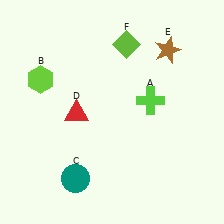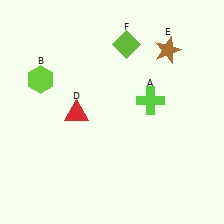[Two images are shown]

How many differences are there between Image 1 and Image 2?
There is 1 difference between the two images.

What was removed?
The teal circle (C) was removed in Image 2.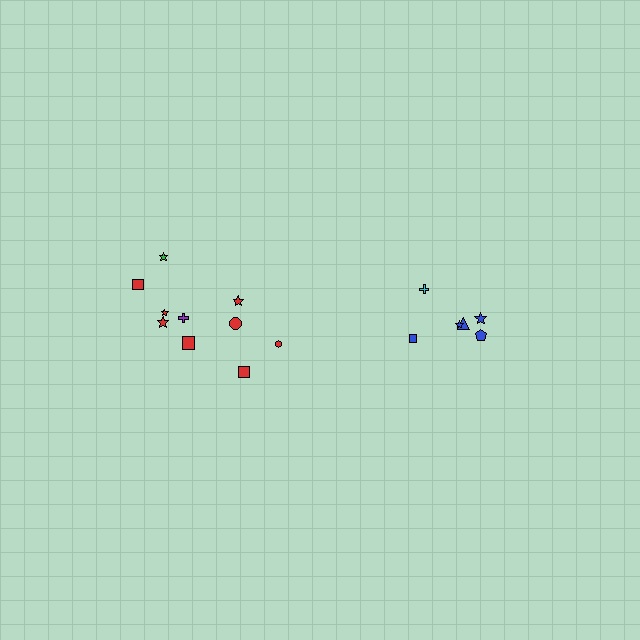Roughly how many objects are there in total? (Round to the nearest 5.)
Roughly 15 objects in total.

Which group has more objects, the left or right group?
The left group.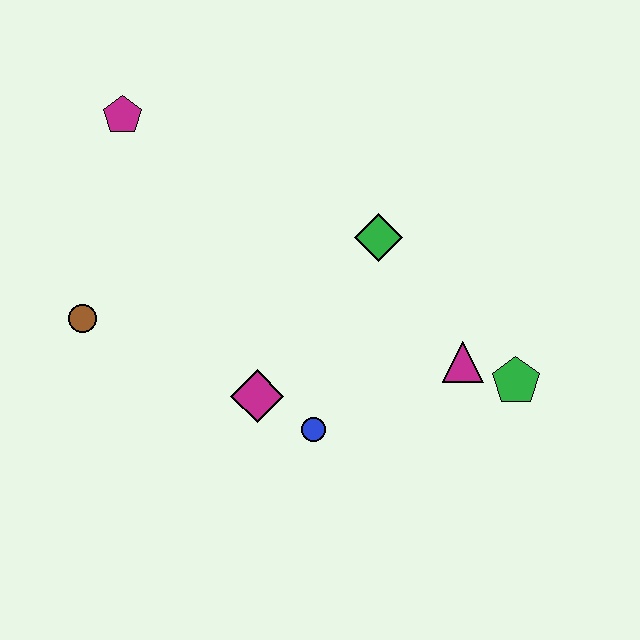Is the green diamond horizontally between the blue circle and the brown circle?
No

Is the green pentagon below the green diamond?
Yes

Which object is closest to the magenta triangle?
The green pentagon is closest to the magenta triangle.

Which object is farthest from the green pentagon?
The magenta pentagon is farthest from the green pentagon.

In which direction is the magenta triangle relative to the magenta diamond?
The magenta triangle is to the right of the magenta diamond.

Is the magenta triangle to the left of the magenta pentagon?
No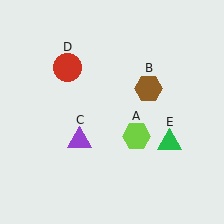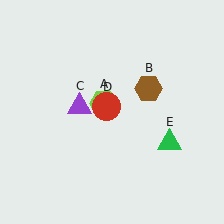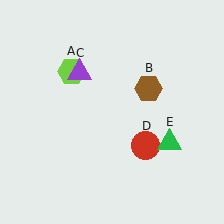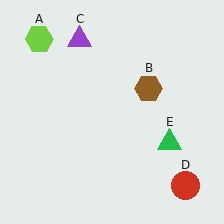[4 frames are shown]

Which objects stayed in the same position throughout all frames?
Brown hexagon (object B) and green triangle (object E) remained stationary.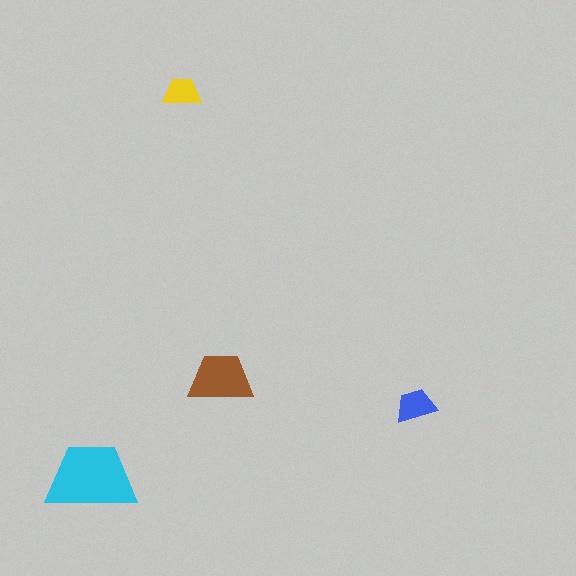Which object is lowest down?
The cyan trapezoid is bottommost.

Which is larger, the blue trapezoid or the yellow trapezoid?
The blue one.